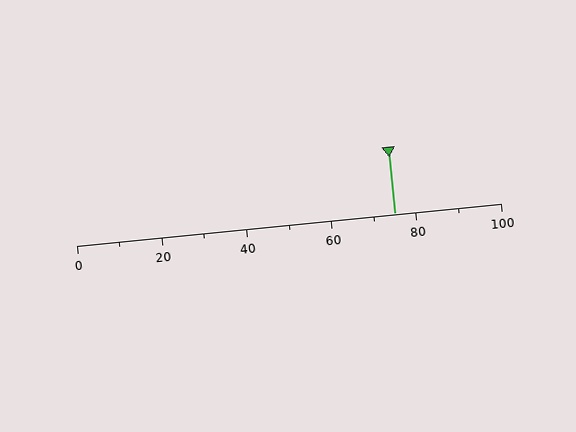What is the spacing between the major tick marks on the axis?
The major ticks are spaced 20 apart.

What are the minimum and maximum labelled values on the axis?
The axis runs from 0 to 100.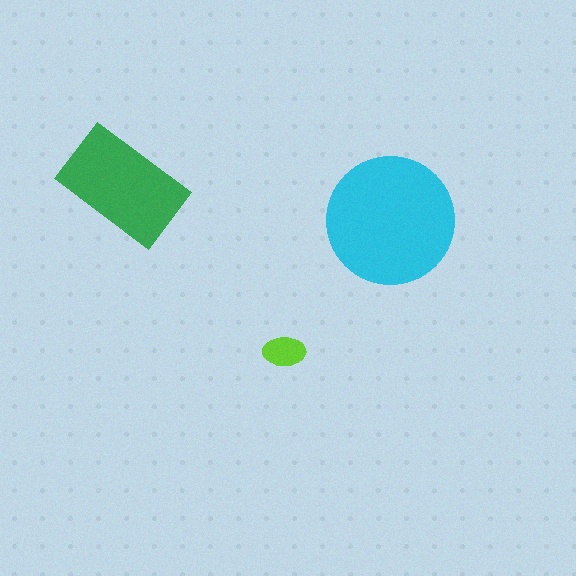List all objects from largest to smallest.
The cyan circle, the green rectangle, the lime ellipse.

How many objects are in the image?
There are 3 objects in the image.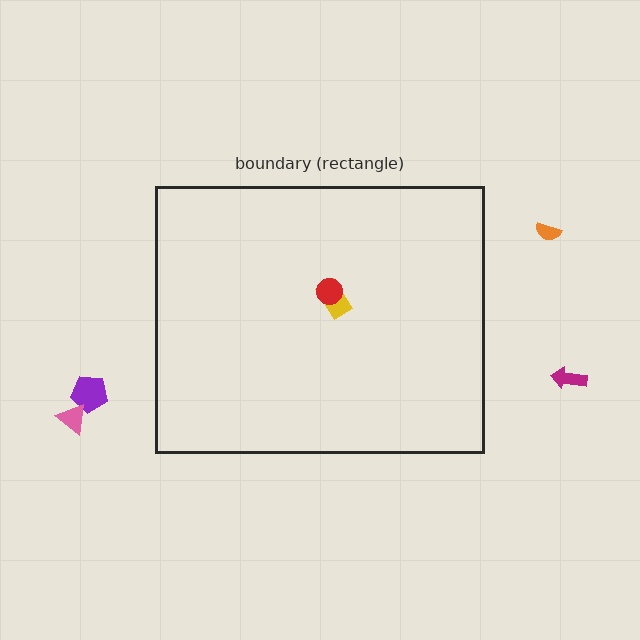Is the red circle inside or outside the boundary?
Inside.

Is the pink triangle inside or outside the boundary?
Outside.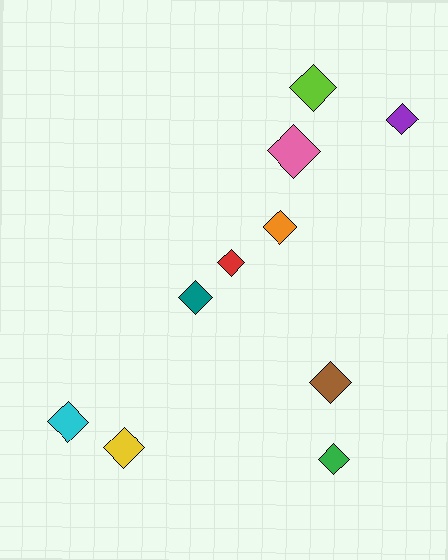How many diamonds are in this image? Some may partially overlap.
There are 10 diamonds.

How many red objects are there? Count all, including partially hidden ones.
There is 1 red object.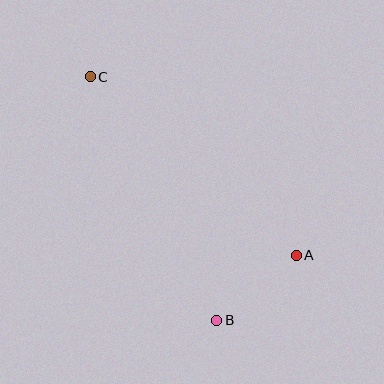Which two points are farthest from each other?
Points B and C are farthest from each other.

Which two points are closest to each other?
Points A and B are closest to each other.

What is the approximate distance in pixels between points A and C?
The distance between A and C is approximately 272 pixels.